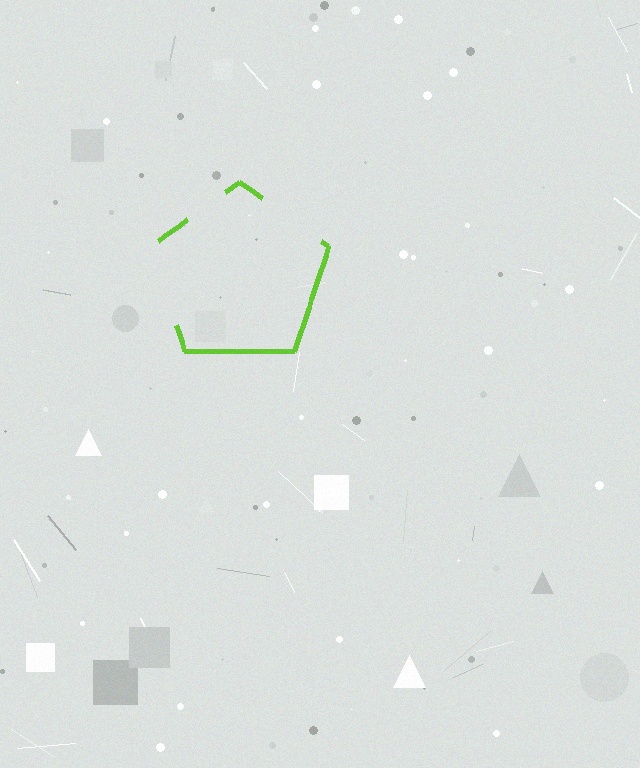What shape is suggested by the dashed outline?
The dashed outline suggests a pentagon.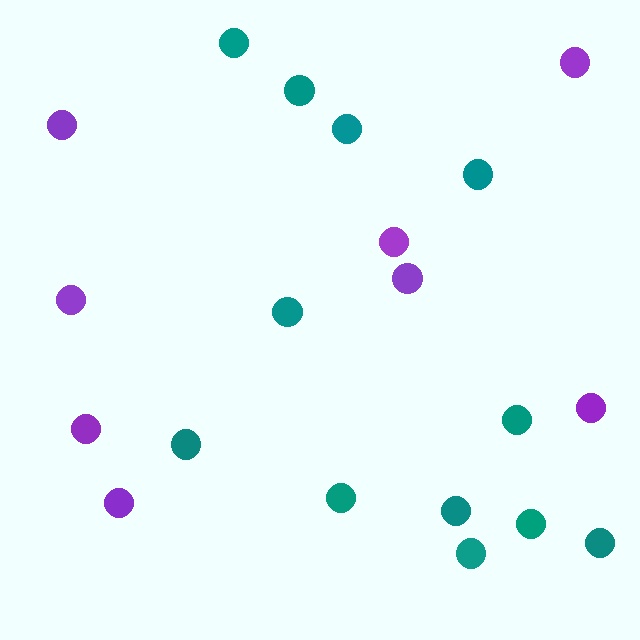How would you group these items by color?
There are 2 groups: one group of teal circles (12) and one group of purple circles (8).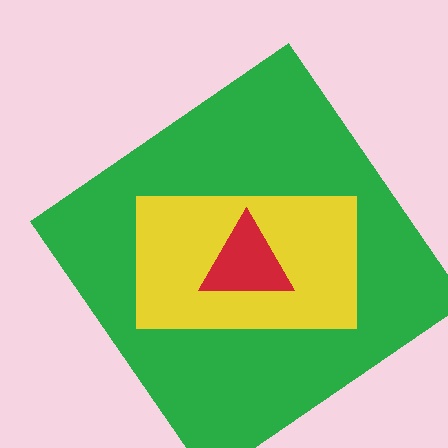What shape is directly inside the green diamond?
The yellow rectangle.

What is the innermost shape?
The red triangle.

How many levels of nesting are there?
3.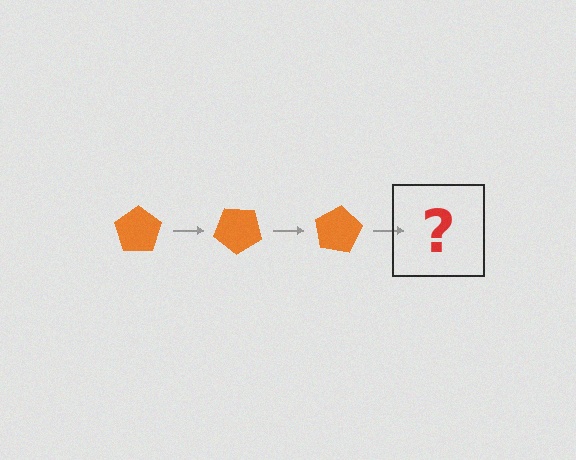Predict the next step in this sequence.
The next step is an orange pentagon rotated 120 degrees.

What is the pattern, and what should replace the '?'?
The pattern is that the pentagon rotates 40 degrees each step. The '?' should be an orange pentagon rotated 120 degrees.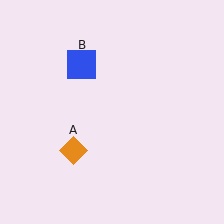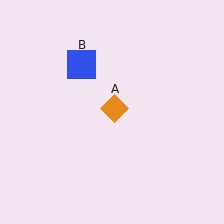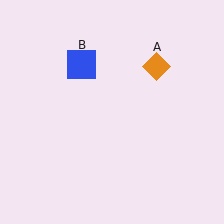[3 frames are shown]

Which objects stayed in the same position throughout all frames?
Blue square (object B) remained stationary.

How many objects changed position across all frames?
1 object changed position: orange diamond (object A).